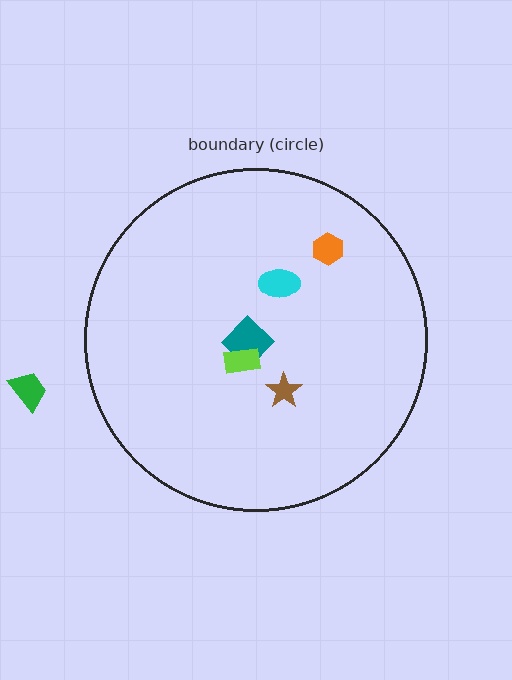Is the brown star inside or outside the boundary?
Inside.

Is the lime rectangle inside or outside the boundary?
Inside.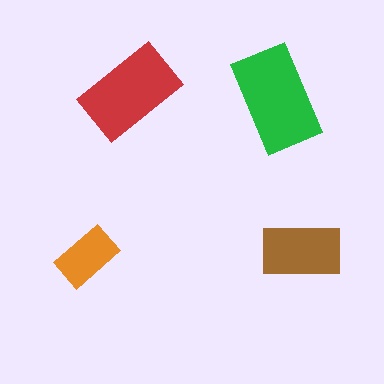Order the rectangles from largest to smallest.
the green one, the red one, the brown one, the orange one.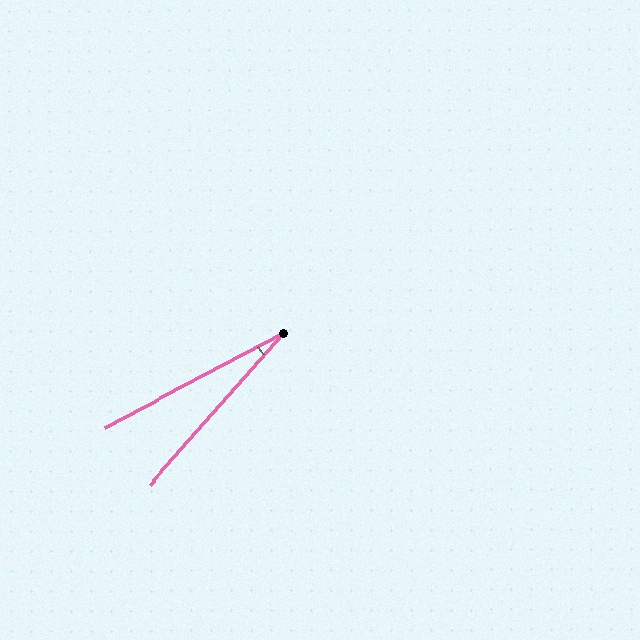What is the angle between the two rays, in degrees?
Approximately 21 degrees.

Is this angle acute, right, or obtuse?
It is acute.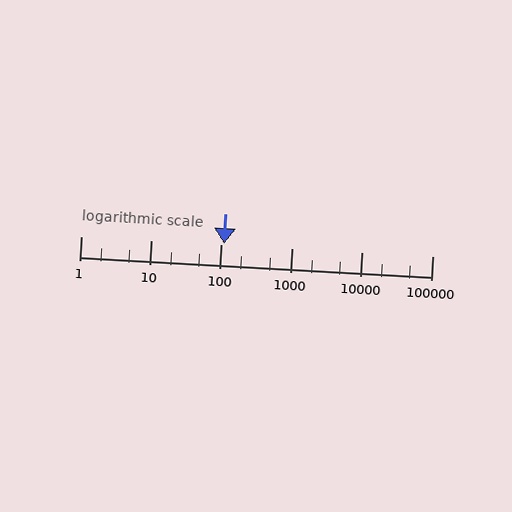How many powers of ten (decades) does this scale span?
The scale spans 5 decades, from 1 to 100000.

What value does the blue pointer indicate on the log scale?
The pointer indicates approximately 110.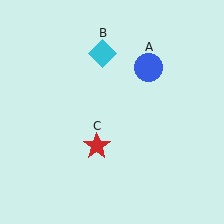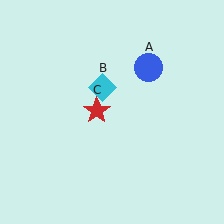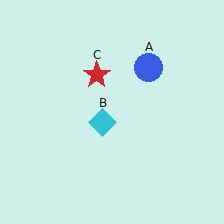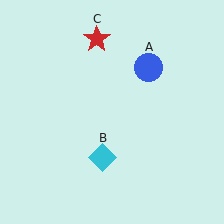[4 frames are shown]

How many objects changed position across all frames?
2 objects changed position: cyan diamond (object B), red star (object C).